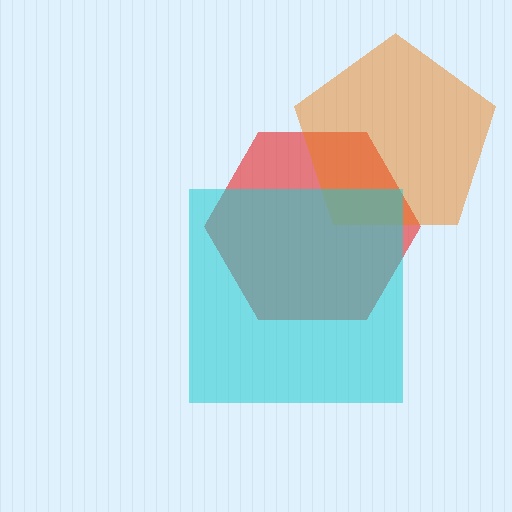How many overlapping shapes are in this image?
There are 3 overlapping shapes in the image.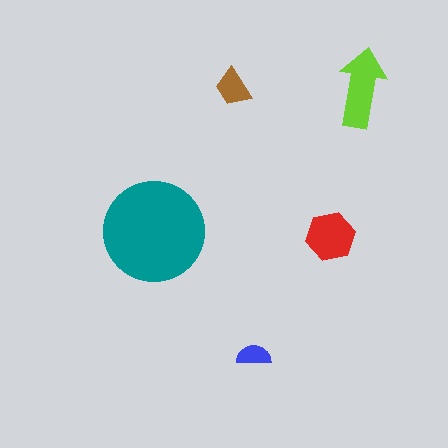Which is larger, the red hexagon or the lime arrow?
The lime arrow.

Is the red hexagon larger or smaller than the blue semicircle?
Larger.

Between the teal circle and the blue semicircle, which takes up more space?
The teal circle.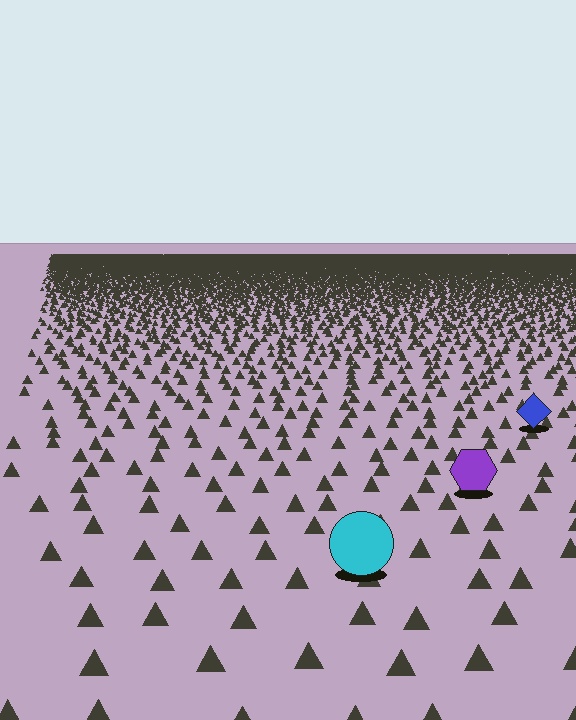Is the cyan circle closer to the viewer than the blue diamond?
Yes. The cyan circle is closer — you can tell from the texture gradient: the ground texture is coarser near it.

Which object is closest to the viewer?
The cyan circle is closest. The texture marks near it are larger and more spread out.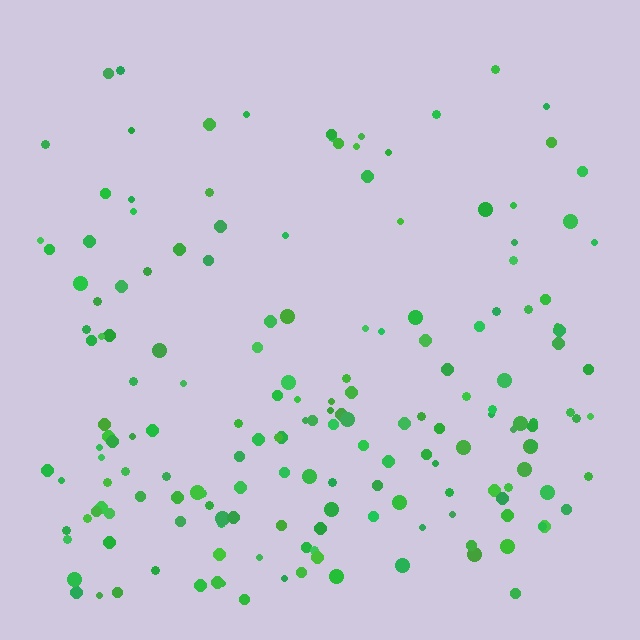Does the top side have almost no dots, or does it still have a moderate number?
Still a moderate number, just noticeably fewer than the bottom.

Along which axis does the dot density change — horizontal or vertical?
Vertical.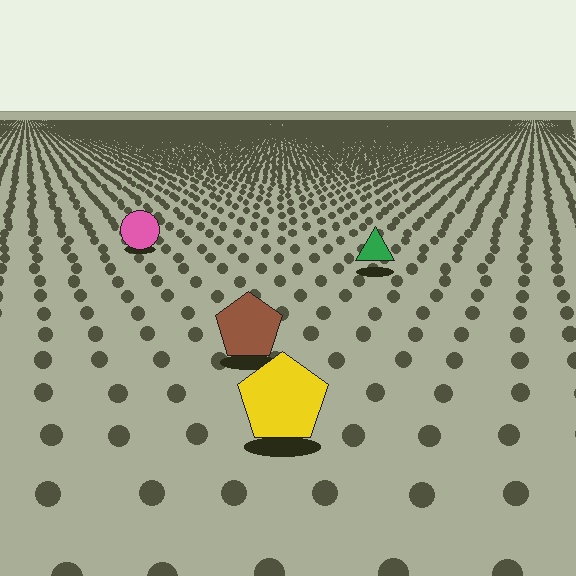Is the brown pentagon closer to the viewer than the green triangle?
Yes. The brown pentagon is closer — you can tell from the texture gradient: the ground texture is coarser near it.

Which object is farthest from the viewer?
The pink circle is farthest from the viewer. It appears smaller and the ground texture around it is denser.